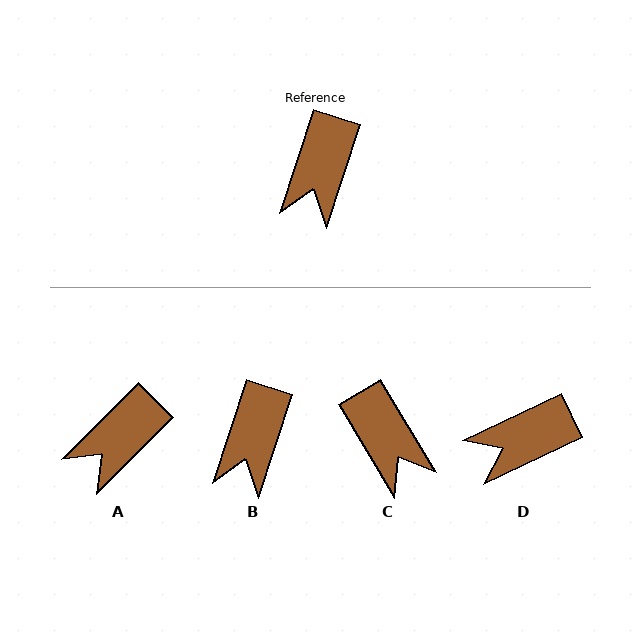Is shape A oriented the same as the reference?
No, it is off by about 27 degrees.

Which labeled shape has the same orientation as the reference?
B.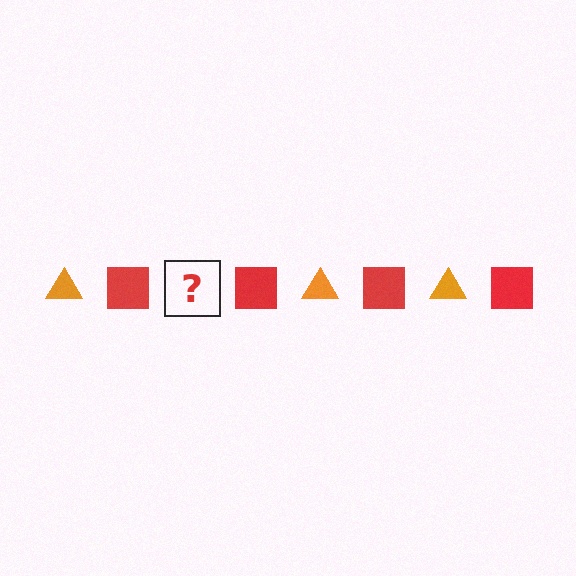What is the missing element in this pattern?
The missing element is an orange triangle.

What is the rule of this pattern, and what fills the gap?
The rule is that the pattern alternates between orange triangle and red square. The gap should be filled with an orange triangle.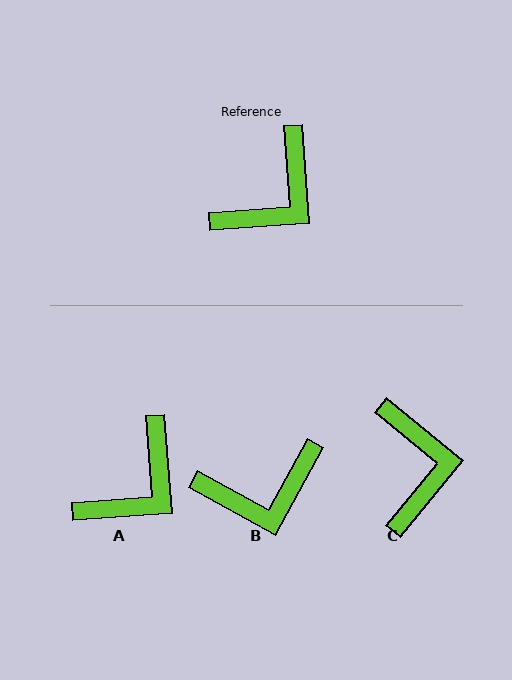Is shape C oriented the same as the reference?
No, it is off by about 46 degrees.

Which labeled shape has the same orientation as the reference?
A.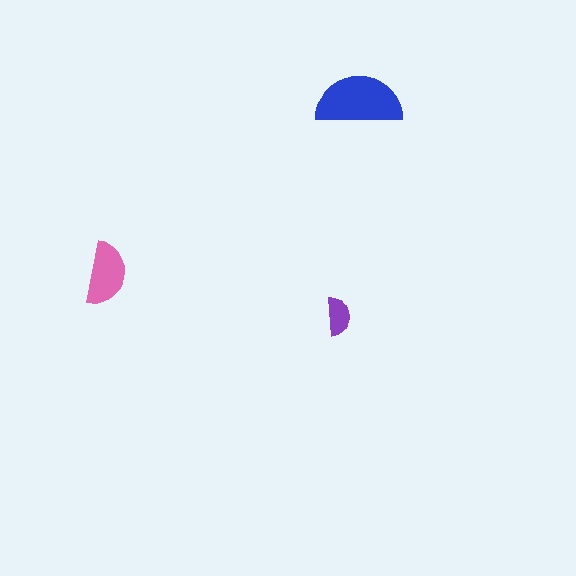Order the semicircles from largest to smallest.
the blue one, the pink one, the purple one.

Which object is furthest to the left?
The pink semicircle is leftmost.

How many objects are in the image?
There are 3 objects in the image.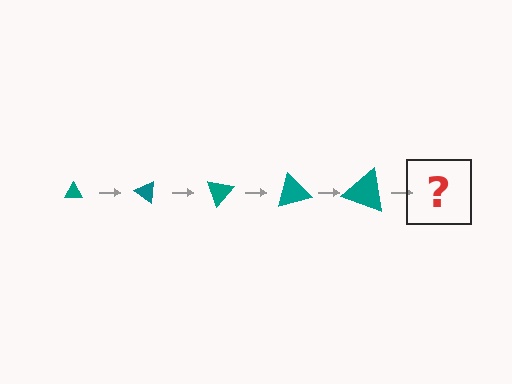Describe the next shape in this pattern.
It should be a triangle, larger than the previous one and rotated 175 degrees from the start.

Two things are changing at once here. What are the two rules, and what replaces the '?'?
The two rules are that the triangle grows larger each step and it rotates 35 degrees each step. The '?' should be a triangle, larger than the previous one and rotated 175 degrees from the start.